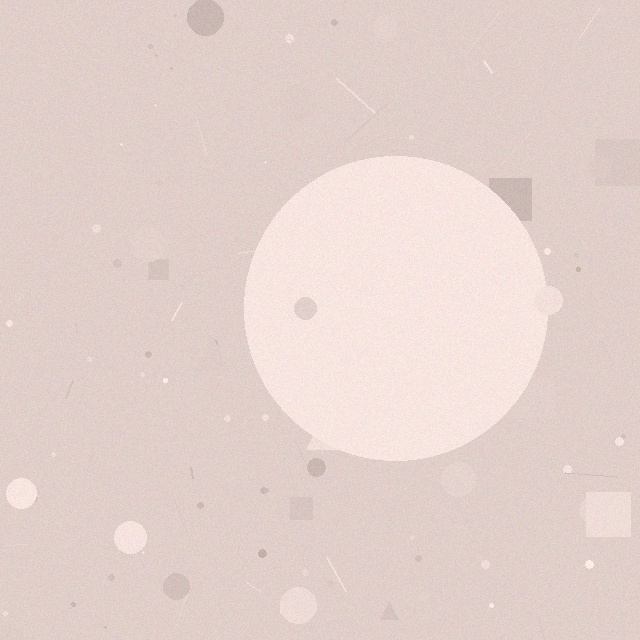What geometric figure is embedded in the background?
A circle is embedded in the background.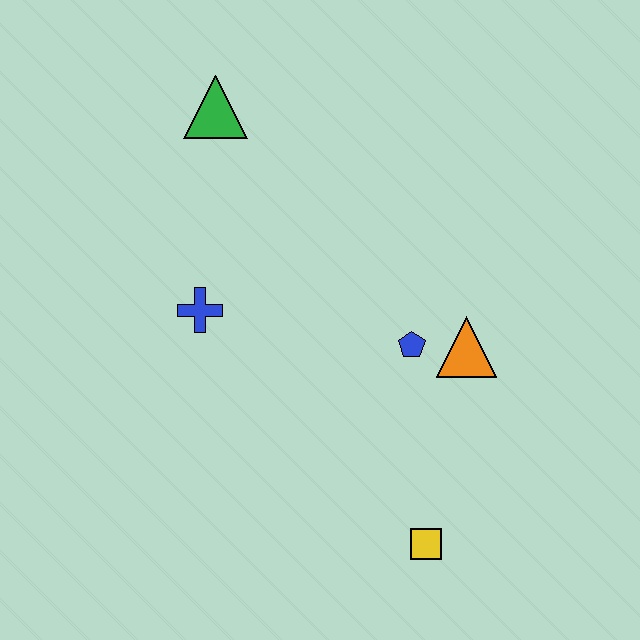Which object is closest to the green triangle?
The blue cross is closest to the green triangle.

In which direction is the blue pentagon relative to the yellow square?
The blue pentagon is above the yellow square.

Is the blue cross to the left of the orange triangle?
Yes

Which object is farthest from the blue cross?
The yellow square is farthest from the blue cross.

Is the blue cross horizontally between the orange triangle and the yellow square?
No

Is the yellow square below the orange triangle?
Yes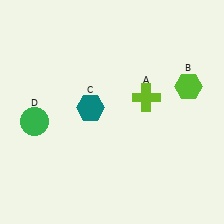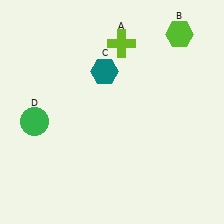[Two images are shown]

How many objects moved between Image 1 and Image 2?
3 objects moved between the two images.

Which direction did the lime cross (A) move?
The lime cross (A) moved up.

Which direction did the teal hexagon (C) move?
The teal hexagon (C) moved up.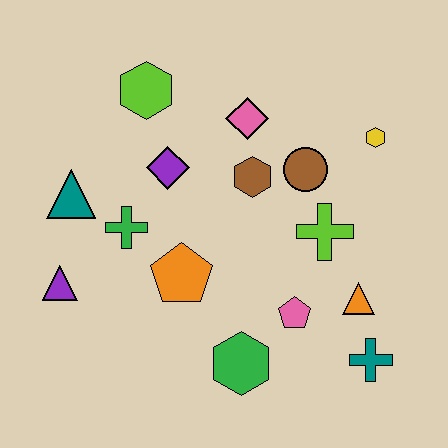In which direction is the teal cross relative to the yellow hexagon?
The teal cross is below the yellow hexagon.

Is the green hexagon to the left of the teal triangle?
No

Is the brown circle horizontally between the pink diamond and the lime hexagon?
No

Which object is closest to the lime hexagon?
The purple diamond is closest to the lime hexagon.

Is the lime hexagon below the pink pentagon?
No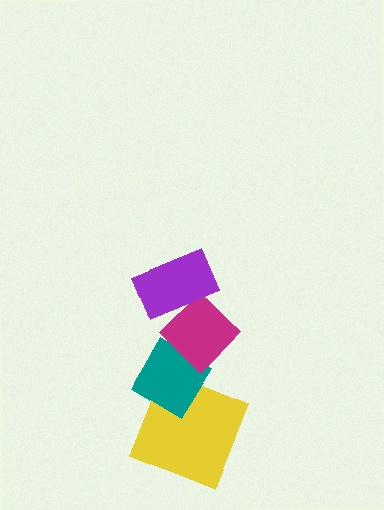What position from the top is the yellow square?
The yellow square is 4th from the top.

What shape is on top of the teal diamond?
The magenta diamond is on top of the teal diamond.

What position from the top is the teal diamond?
The teal diamond is 3rd from the top.